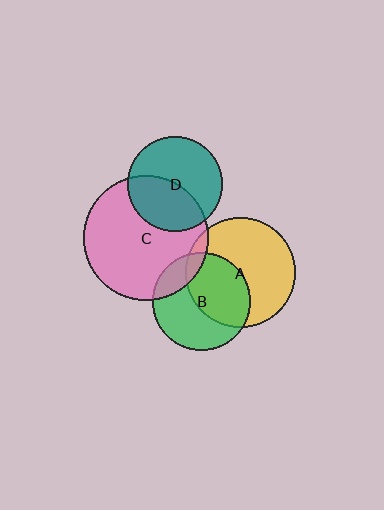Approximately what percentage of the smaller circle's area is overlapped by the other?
Approximately 50%.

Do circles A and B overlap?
Yes.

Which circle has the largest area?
Circle C (pink).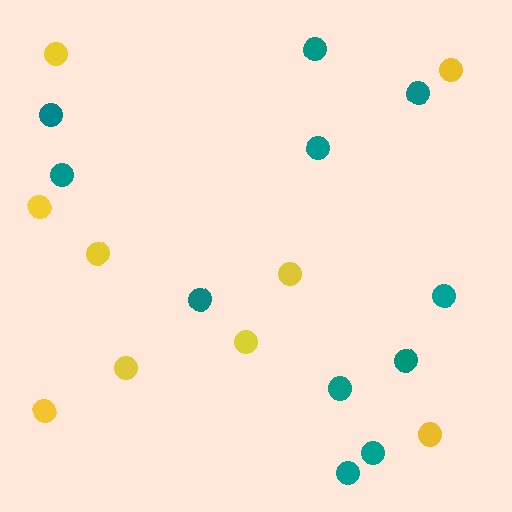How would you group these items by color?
There are 2 groups: one group of yellow circles (9) and one group of teal circles (11).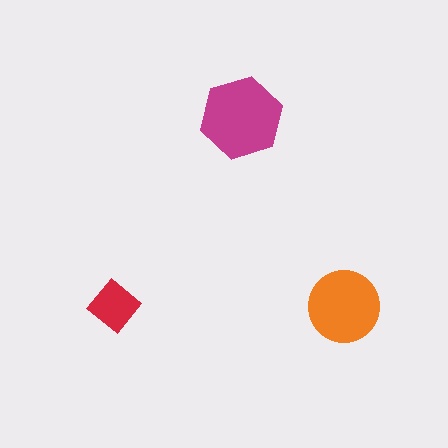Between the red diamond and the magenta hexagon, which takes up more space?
The magenta hexagon.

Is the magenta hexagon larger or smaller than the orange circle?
Larger.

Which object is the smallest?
The red diamond.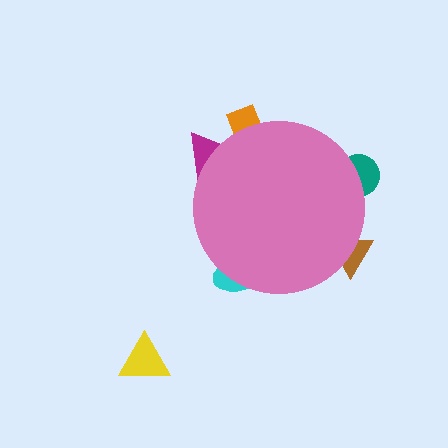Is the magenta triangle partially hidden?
Yes, the magenta triangle is partially hidden behind the pink circle.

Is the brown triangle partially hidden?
Yes, the brown triangle is partially hidden behind the pink circle.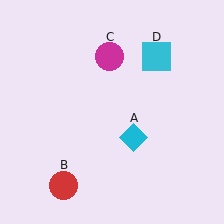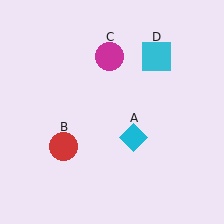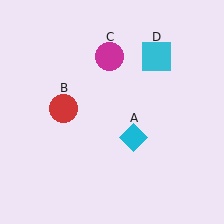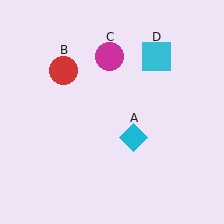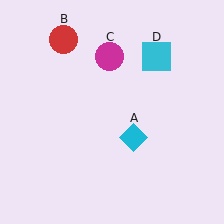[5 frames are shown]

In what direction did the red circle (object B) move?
The red circle (object B) moved up.